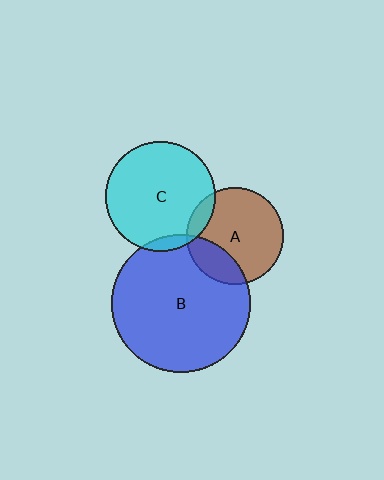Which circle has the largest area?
Circle B (blue).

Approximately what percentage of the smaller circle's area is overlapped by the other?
Approximately 10%.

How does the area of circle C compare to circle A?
Approximately 1.3 times.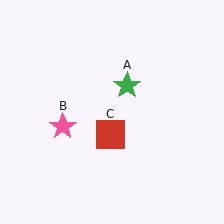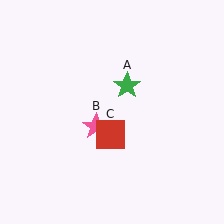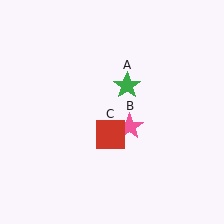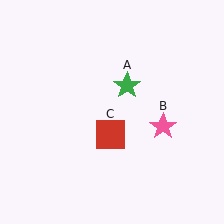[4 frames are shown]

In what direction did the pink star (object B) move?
The pink star (object B) moved right.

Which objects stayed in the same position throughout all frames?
Green star (object A) and red square (object C) remained stationary.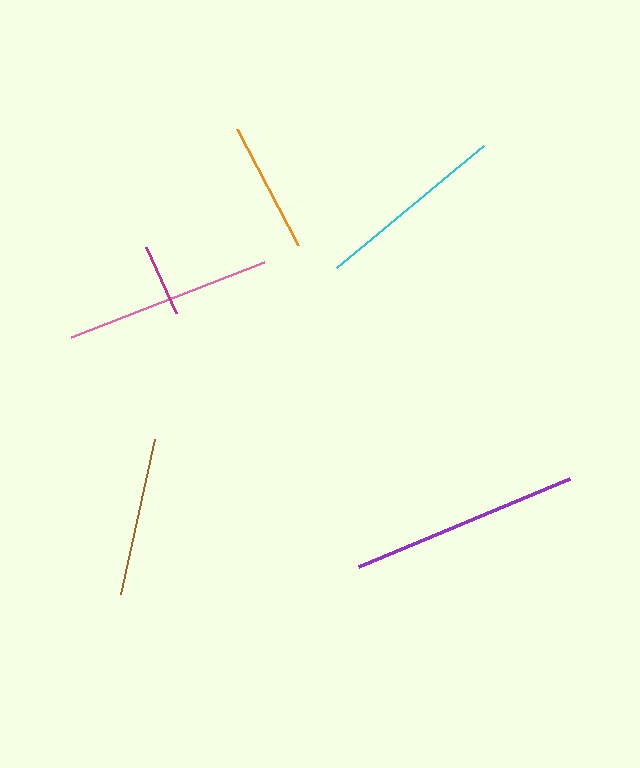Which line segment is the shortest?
The magenta line is the shortest at approximately 73 pixels.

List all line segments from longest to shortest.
From longest to shortest: purple, pink, cyan, brown, orange, magenta.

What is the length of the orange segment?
The orange segment is approximately 131 pixels long.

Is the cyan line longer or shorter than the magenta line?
The cyan line is longer than the magenta line.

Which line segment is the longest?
The purple line is the longest at approximately 228 pixels.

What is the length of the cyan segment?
The cyan segment is approximately 191 pixels long.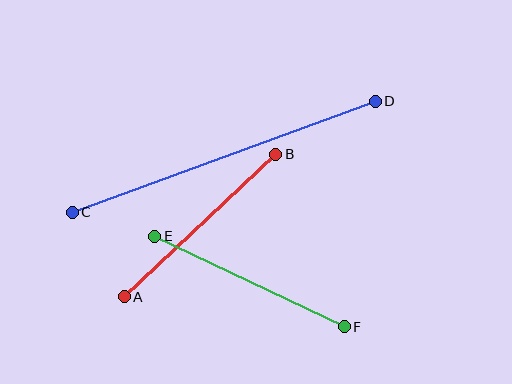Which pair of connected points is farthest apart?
Points C and D are farthest apart.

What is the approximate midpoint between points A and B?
The midpoint is at approximately (200, 226) pixels.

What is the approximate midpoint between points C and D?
The midpoint is at approximately (224, 157) pixels.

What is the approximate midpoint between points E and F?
The midpoint is at approximately (249, 282) pixels.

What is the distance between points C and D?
The distance is approximately 323 pixels.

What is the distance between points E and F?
The distance is approximately 210 pixels.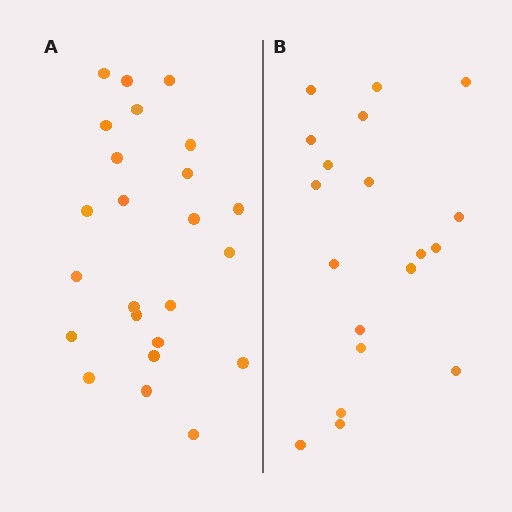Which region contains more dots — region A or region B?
Region A (the left region) has more dots.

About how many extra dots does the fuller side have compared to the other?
Region A has about 5 more dots than region B.